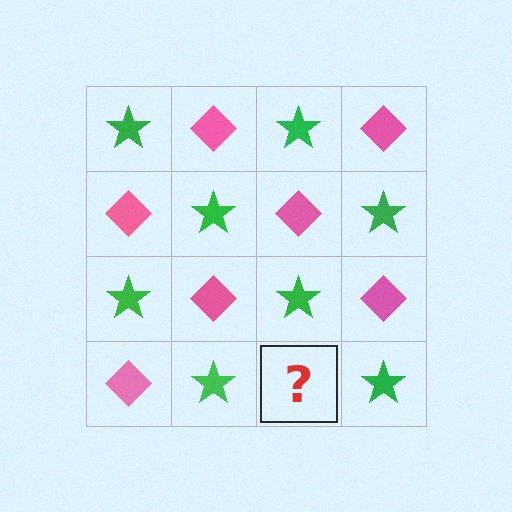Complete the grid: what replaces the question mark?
The question mark should be replaced with a pink diamond.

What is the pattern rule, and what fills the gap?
The rule is that it alternates green star and pink diamond in a checkerboard pattern. The gap should be filled with a pink diamond.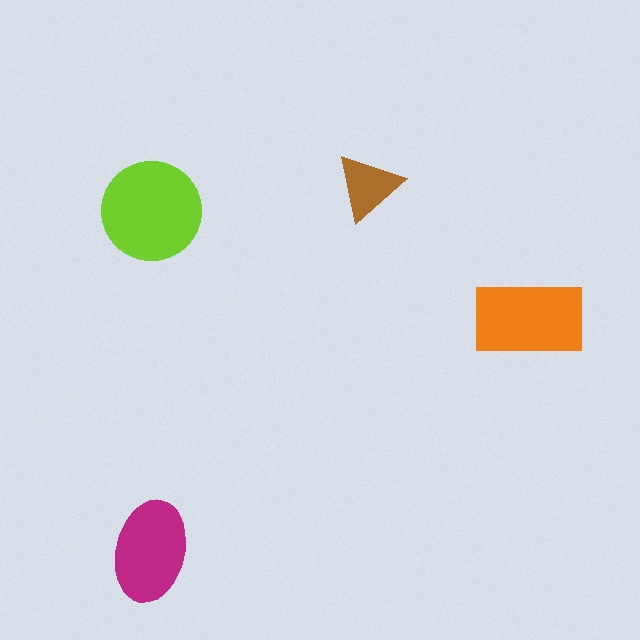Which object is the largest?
The lime circle.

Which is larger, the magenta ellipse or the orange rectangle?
The orange rectangle.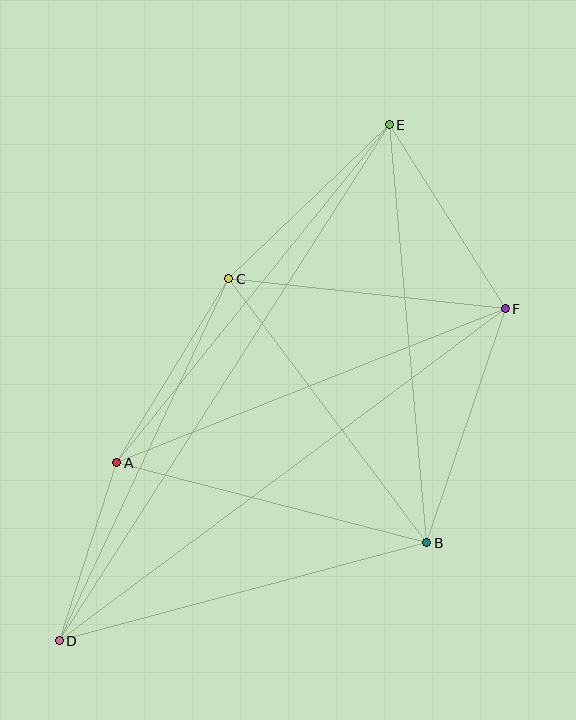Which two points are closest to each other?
Points A and D are closest to each other.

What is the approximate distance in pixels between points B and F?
The distance between B and F is approximately 247 pixels.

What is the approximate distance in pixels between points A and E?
The distance between A and E is approximately 434 pixels.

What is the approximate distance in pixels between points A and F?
The distance between A and F is approximately 418 pixels.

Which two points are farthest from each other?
Points D and E are farthest from each other.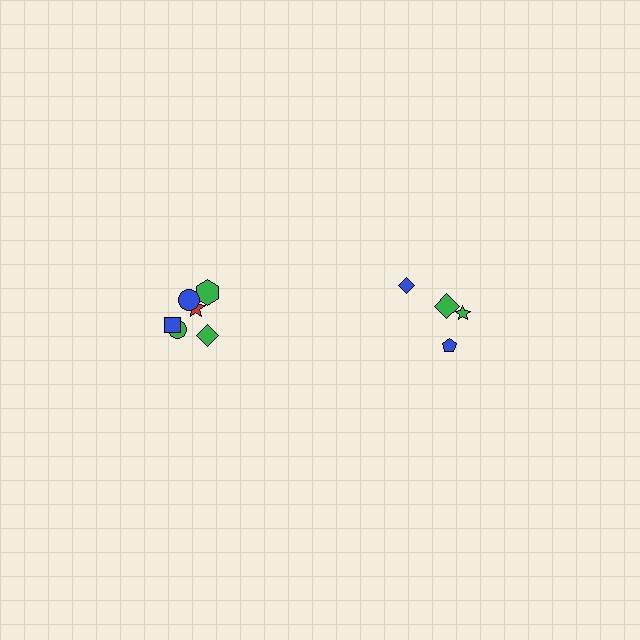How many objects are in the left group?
There are 6 objects.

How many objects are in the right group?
There are 4 objects.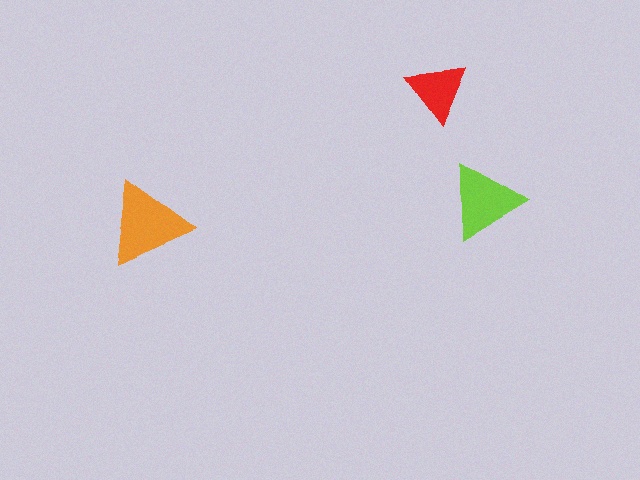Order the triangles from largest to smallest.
the orange one, the lime one, the red one.